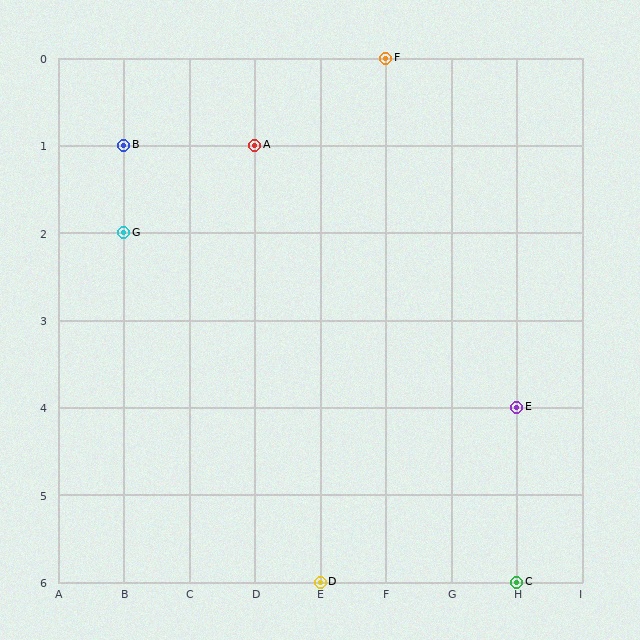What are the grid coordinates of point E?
Point E is at grid coordinates (H, 4).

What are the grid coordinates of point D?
Point D is at grid coordinates (E, 6).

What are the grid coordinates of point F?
Point F is at grid coordinates (F, 0).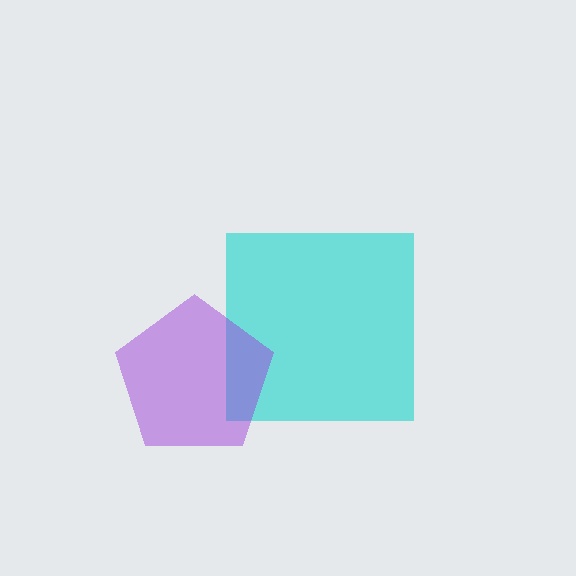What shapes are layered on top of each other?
The layered shapes are: a cyan square, a purple pentagon.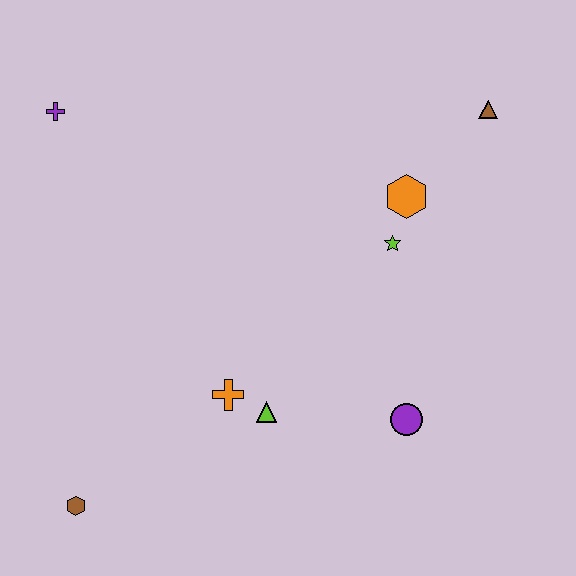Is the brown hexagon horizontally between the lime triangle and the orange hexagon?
No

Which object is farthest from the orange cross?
The brown triangle is farthest from the orange cross.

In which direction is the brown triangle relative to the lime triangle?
The brown triangle is above the lime triangle.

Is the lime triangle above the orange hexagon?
No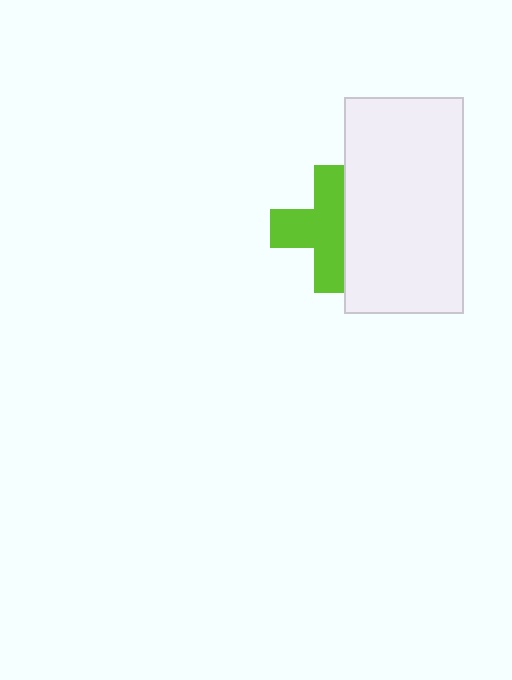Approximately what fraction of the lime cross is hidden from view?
Roughly 35% of the lime cross is hidden behind the white rectangle.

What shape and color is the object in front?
The object in front is a white rectangle.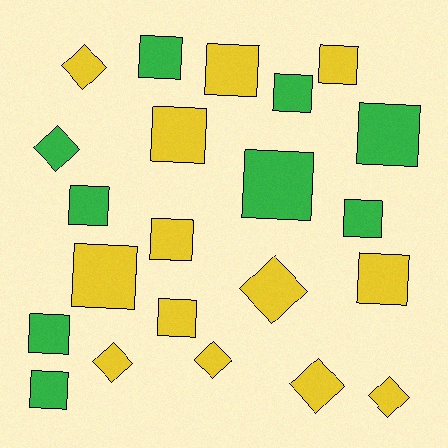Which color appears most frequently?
Yellow, with 13 objects.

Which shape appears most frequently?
Square, with 15 objects.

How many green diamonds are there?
There is 1 green diamond.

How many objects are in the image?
There are 22 objects.